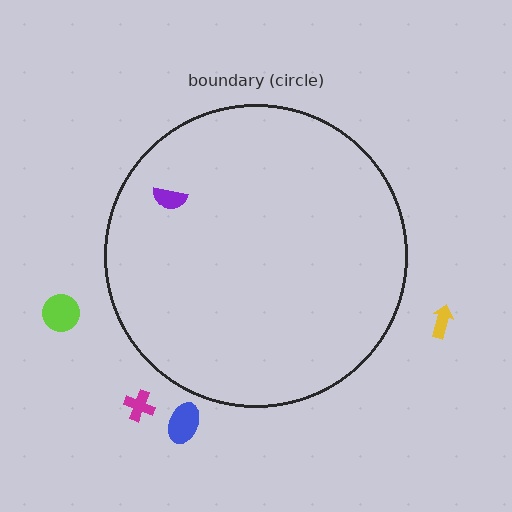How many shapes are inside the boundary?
1 inside, 4 outside.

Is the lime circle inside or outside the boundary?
Outside.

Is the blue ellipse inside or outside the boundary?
Outside.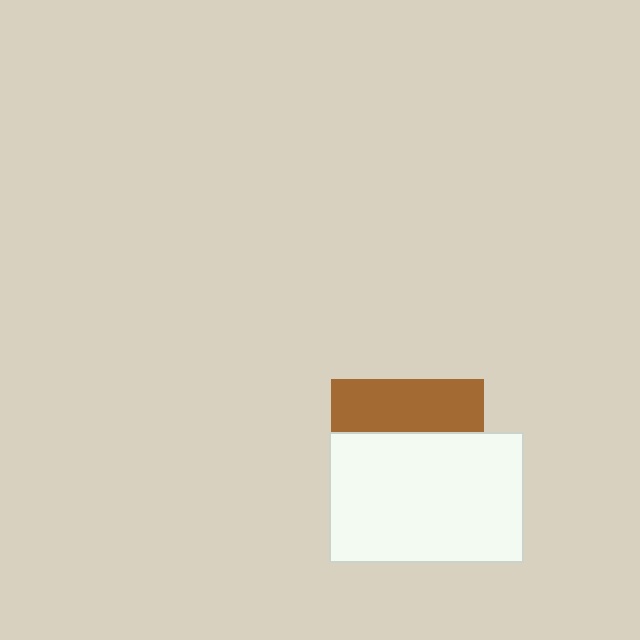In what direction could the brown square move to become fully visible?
The brown square could move up. That would shift it out from behind the white rectangle entirely.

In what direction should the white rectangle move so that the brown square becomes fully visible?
The white rectangle should move down. That is the shortest direction to clear the overlap and leave the brown square fully visible.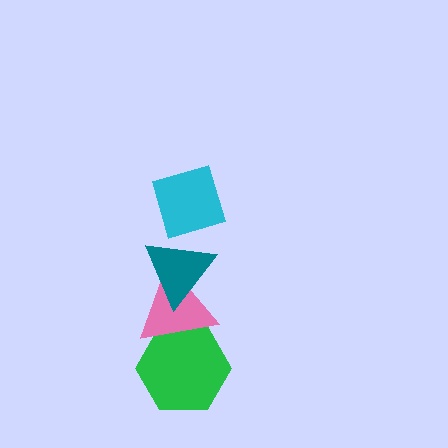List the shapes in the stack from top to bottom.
From top to bottom: the cyan diamond, the teal triangle, the pink triangle, the green hexagon.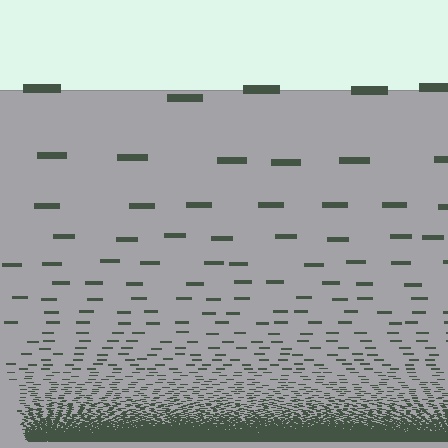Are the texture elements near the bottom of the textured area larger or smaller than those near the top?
Smaller. The gradient is inverted — elements near the bottom are smaller and denser.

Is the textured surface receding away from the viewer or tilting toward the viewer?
The surface appears to tilt toward the viewer. Texture elements get larger and sparser toward the top.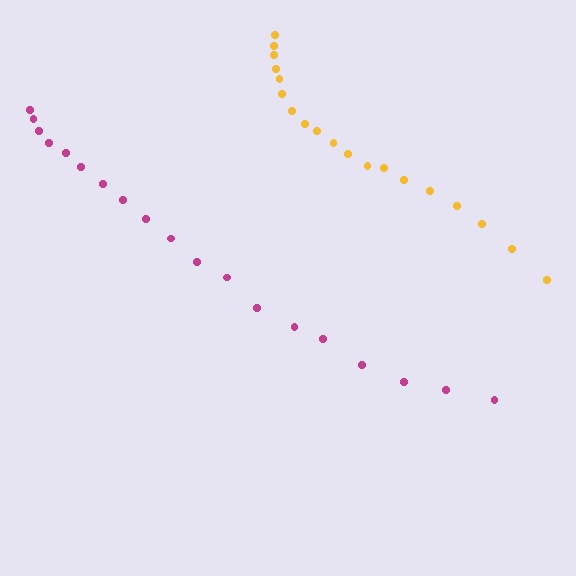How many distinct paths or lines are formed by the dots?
There are 2 distinct paths.